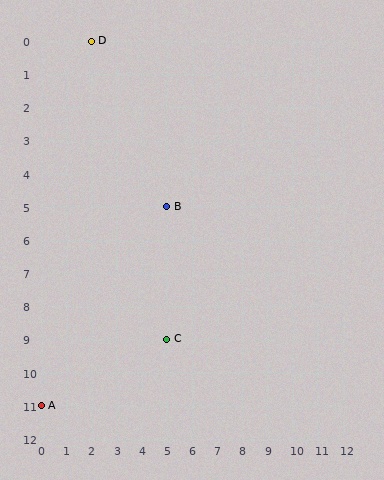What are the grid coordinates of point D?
Point D is at grid coordinates (2, 0).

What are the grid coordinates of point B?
Point B is at grid coordinates (5, 5).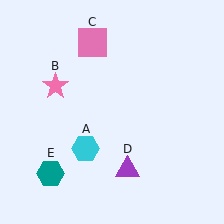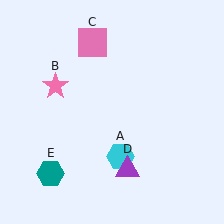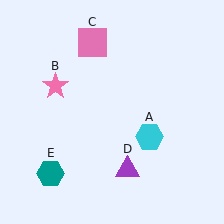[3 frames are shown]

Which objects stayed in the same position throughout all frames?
Pink star (object B) and pink square (object C) and purple triangle (object D) and teal hexagon (object E) remained stationary.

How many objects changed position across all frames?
1 object changed position: cyan hexagon (object A).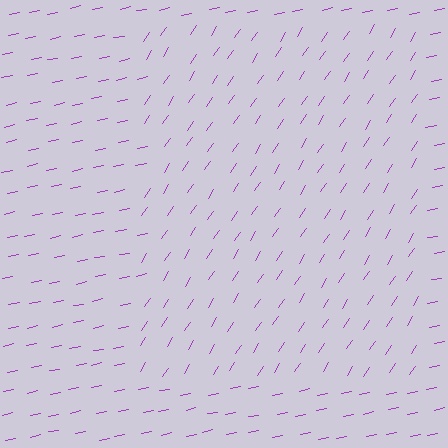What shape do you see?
I see a rectangle.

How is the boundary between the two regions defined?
The boundary is defined purely by a change in line orientation (approximately 45 degrees difference). All lines are the same color and thickness.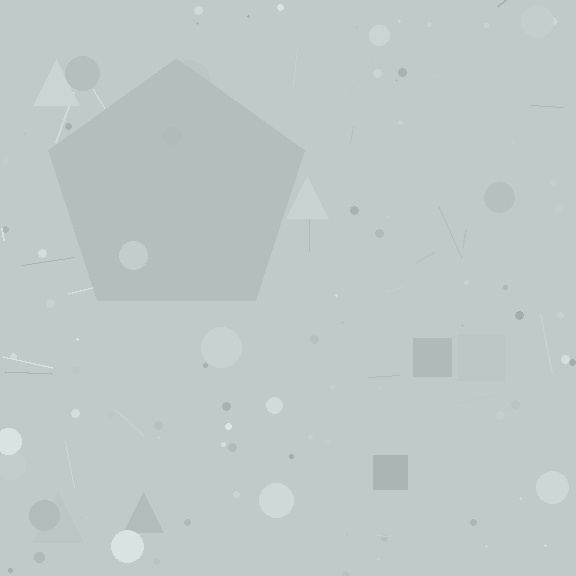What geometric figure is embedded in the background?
A pentagon is embedded in the background.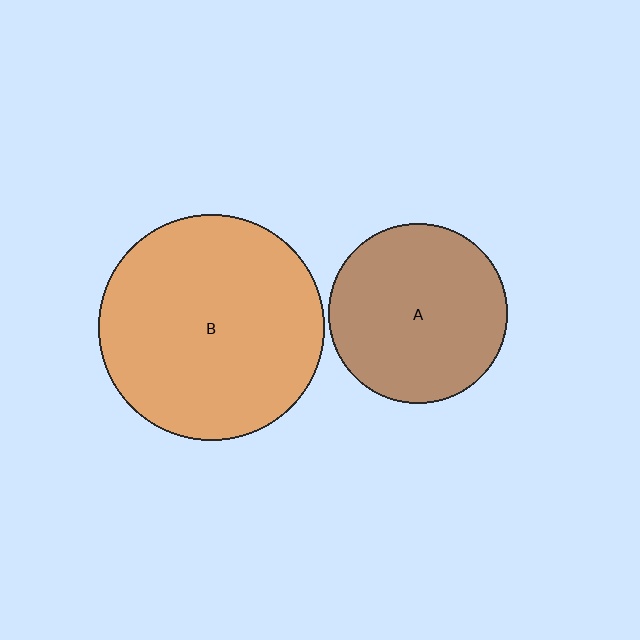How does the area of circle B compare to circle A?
Approximately 1.6 times.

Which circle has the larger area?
Circle B (orange).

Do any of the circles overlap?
No, none of the circles overlap.